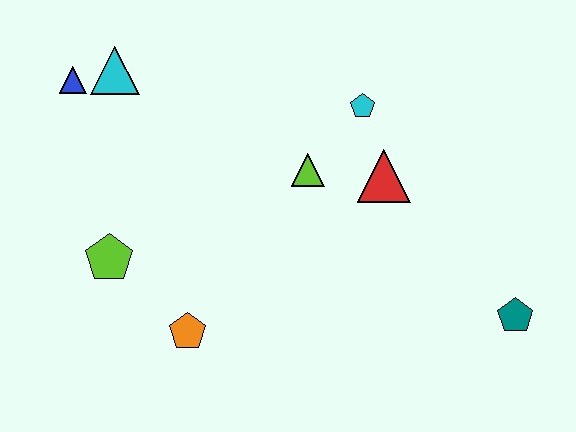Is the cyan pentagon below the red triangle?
No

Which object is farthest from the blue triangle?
The teal pentagon is farthest from the blue triangle.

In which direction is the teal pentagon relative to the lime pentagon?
The teal pentagon is to the right of the lime pentagon.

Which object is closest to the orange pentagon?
The lime pentagon is closest to the orange pentagon.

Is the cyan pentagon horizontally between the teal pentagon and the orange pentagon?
Yes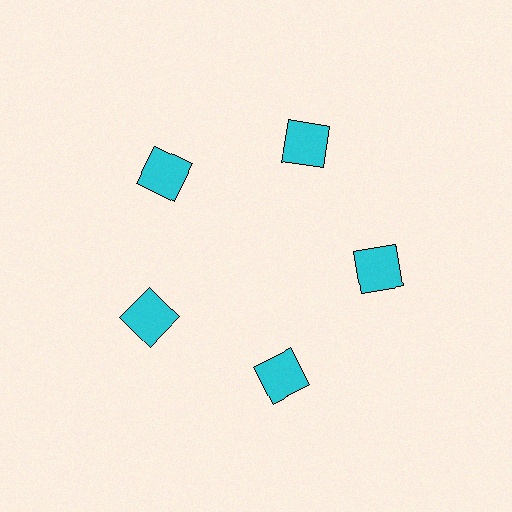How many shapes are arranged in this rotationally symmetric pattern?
There are 5 shapes, arranged in 5 groups of 1.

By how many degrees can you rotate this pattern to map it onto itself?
The pattern maps onto itself every 72 degrees of rotation.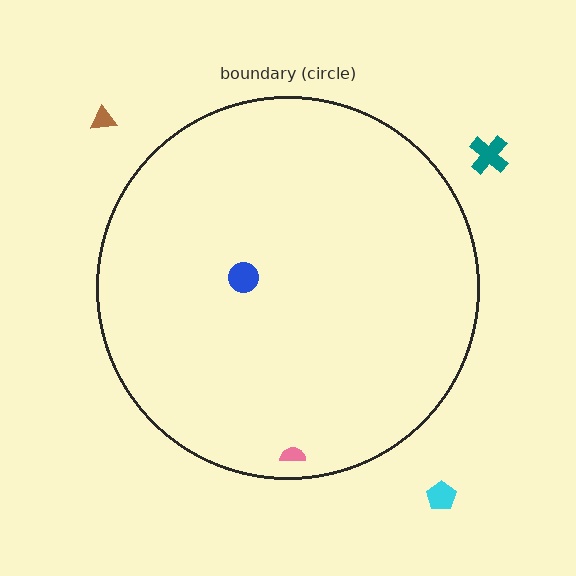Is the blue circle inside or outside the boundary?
Inside.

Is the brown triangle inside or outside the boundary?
Outside.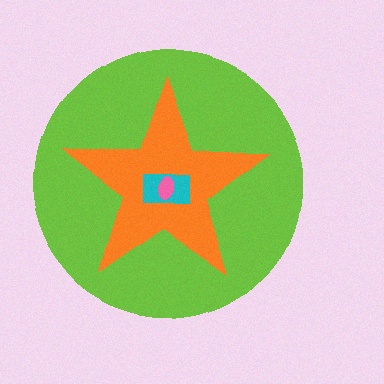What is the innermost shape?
The pink ellipse.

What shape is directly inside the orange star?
The cyan rectangle.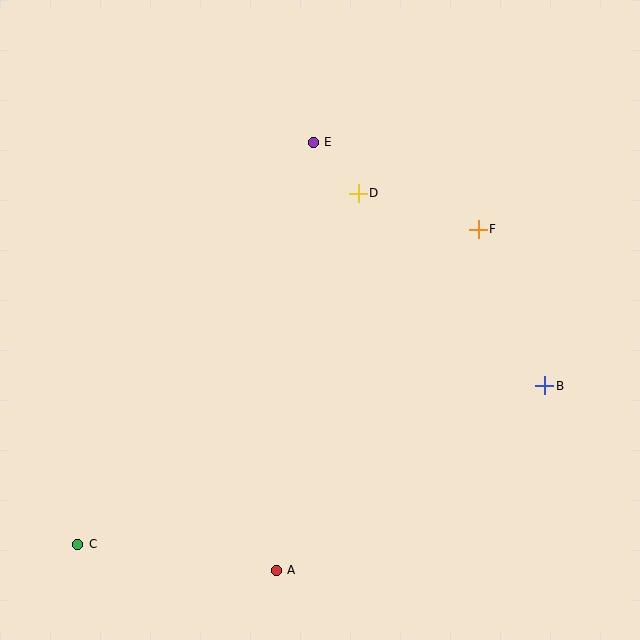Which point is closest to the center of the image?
Point D at (358, 193) is closest to the center.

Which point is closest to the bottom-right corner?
Point B is closest to the bottom-right corner.